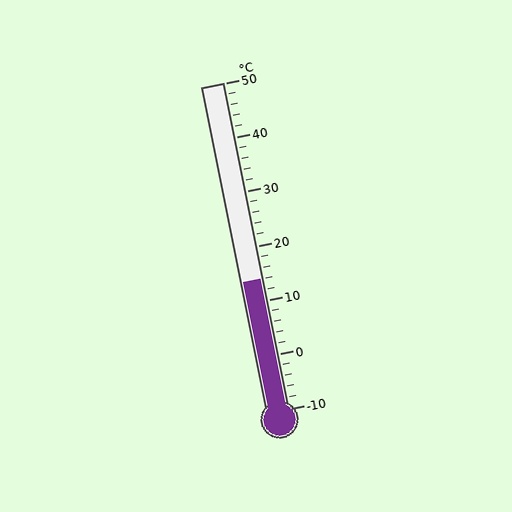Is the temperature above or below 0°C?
The temperature is above 0°C.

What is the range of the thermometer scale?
The thermometer scale ranges from -10°C to 50°C.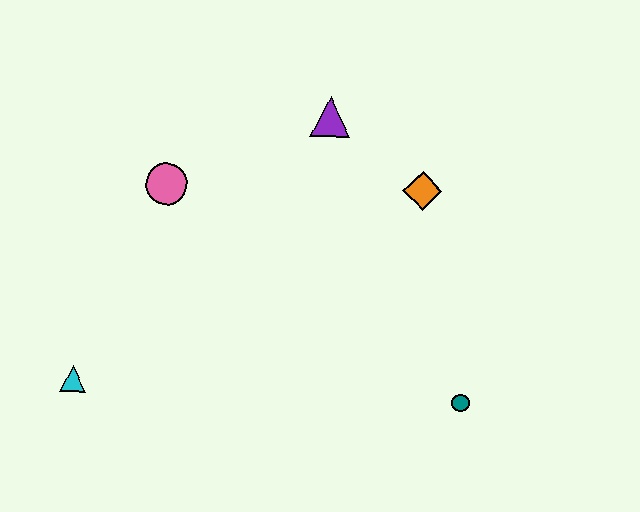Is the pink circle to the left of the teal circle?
Yes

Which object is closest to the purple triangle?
The orange diamond is closest to the purple triangle.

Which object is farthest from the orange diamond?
The cyan triangle is farthest from the orange diamond.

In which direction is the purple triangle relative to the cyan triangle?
The purple triangle is above the cyan triangle.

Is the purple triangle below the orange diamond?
No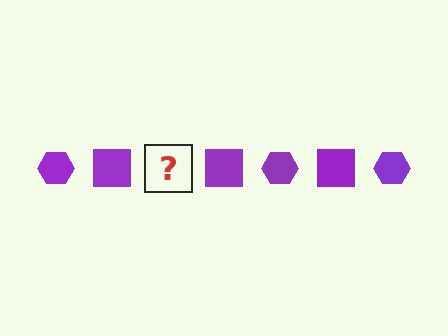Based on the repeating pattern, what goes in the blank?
The blank should be a purple hexagon.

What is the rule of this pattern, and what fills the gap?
The rule is that the pattern cycles through hexagon, square shapes in purple. The gap should be filled with a purple hexagon.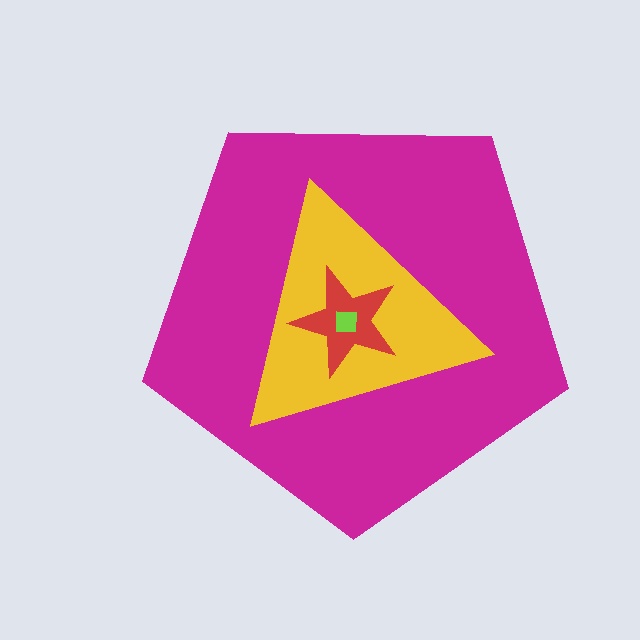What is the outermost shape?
The magenta pentagon.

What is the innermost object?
The lime square.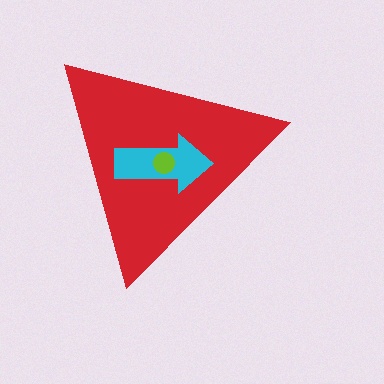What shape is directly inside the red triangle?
The cyan arrow.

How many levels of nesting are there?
3.